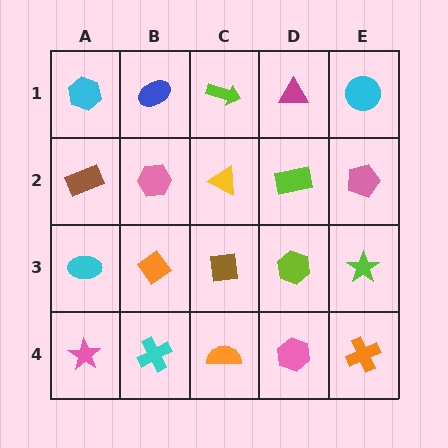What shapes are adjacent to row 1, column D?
A lime rectangle (row 2, column D), a lime arrow (row 1, column C), a cyan circle (row 1, column E).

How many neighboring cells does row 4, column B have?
3.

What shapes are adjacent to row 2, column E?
A cyan circle (row 1, column E), a lime star (row 3, column E), a lime rectangle (row 2, column D).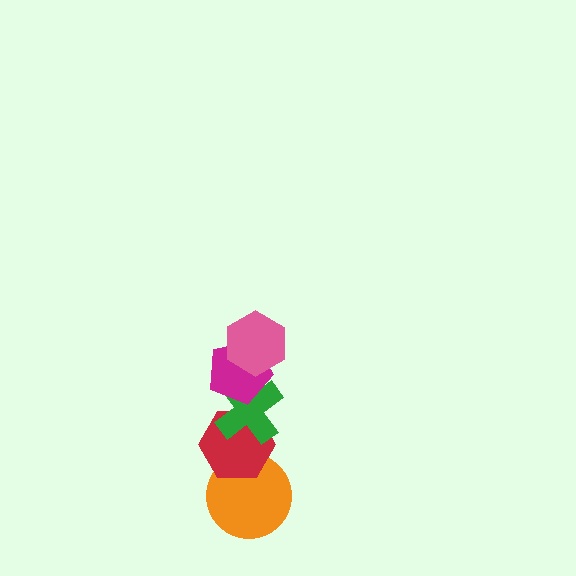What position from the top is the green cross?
The green cross is 3rd from the top.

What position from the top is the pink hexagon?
The pink hexagon is 1st from the top.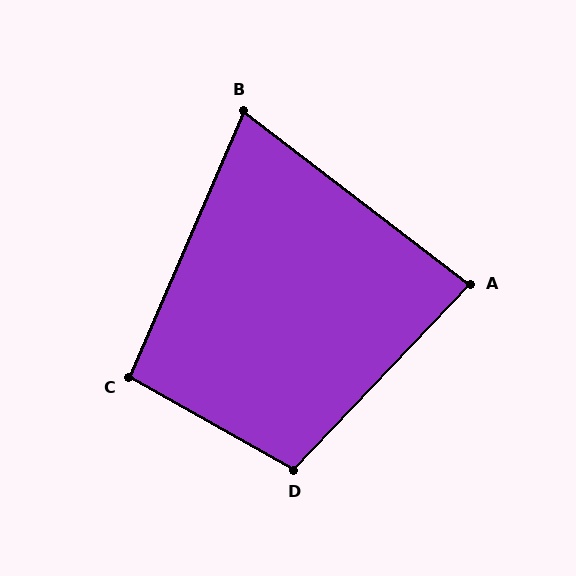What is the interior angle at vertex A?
Approximately 84 degrees (acute).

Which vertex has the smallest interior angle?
B, at approximately 76 degrees.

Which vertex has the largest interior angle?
D, at approximately 104 degrees.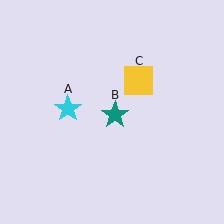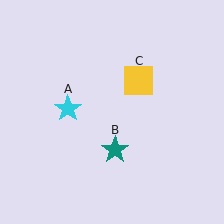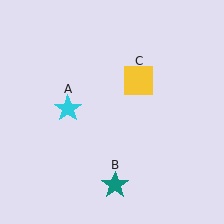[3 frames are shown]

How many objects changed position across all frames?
1 object changed position: teal star (object B).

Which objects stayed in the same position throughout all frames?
Cyan star (object A) and yellow square (object C) remained stationary.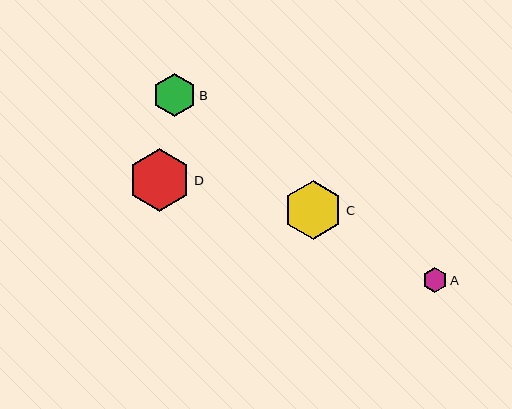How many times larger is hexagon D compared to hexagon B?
Hexagon D is approximately 1.4 times the size of hexagon B.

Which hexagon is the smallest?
Hexagon A is the smallest with a size of approximately 25 pixels.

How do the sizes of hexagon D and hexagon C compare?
Hexagon D and hexagon C are approximately the same size.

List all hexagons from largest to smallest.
From largest to smallest: D, C, B, A.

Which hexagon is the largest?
Hexagon D is the largest with a size of approximately 63 pixels.